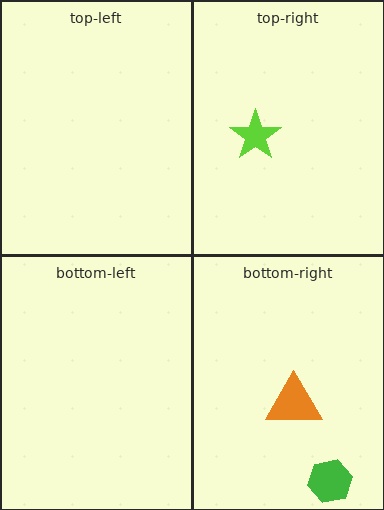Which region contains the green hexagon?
The bottom-right region.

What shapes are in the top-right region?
The lime star.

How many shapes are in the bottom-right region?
2.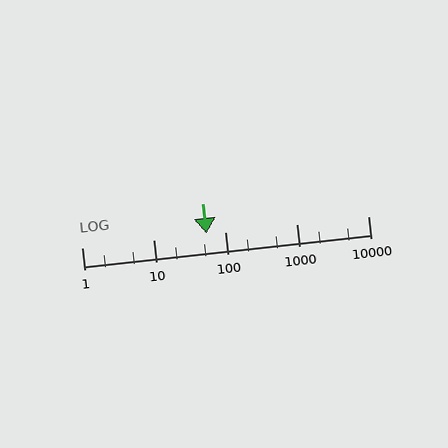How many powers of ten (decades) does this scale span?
The scale spans 4 decades, from 1 to 10000.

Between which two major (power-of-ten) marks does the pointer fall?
The pointer is between 10 and 100.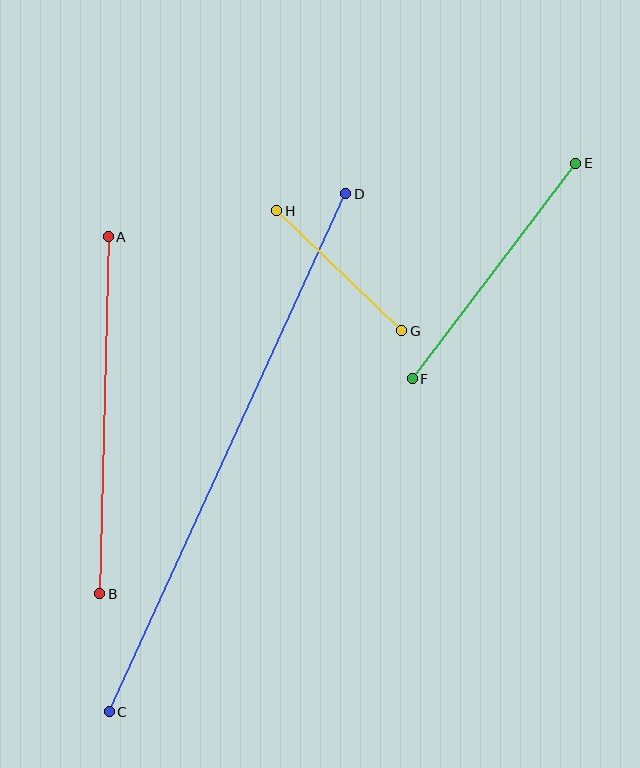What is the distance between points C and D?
The distance is approximately 569 pixels.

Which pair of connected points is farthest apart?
Points C and D are farthest apart.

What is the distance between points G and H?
The distance is approximately 173 pixels.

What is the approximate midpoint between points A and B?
The midpoint is at approximately (104, 415) pixels.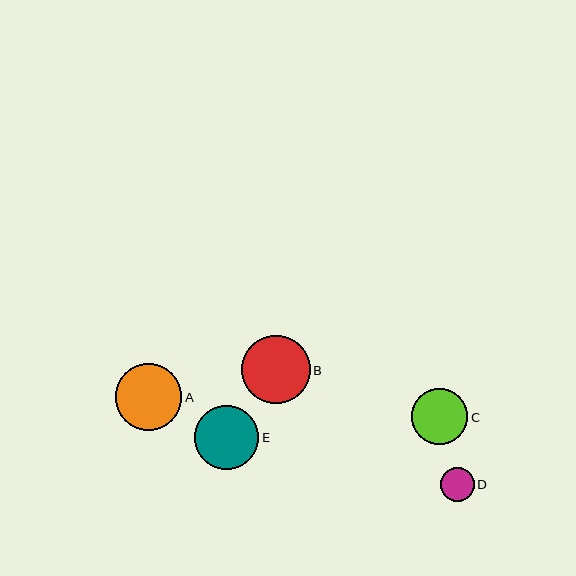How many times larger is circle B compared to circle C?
Circle B is approximately 1.2 times the size of circle C.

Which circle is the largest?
Circle B is the largest with a size of approximately 68 pixels.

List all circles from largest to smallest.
From largest to smallest: B, A, E, C, D.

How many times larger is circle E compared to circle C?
Circle E is approximately 1.1 times the size of circle C.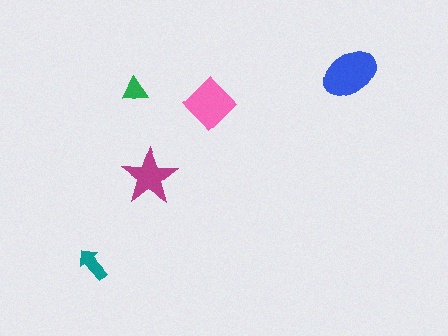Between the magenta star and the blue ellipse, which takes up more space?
The blue ellipse.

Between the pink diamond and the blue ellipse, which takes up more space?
The blue ellipse.